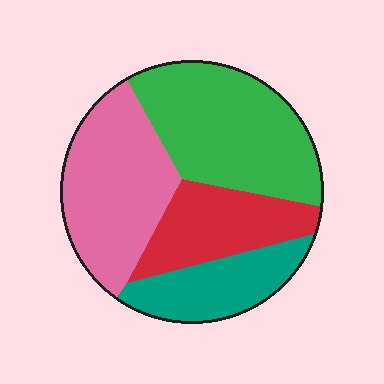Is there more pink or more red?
Pink.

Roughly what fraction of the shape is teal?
Teal covers 17% of the shape.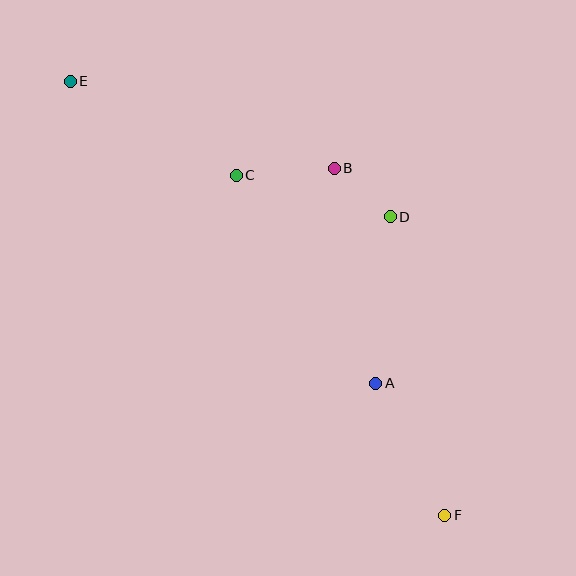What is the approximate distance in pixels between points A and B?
The distance between A and B is approximately 219 pixels.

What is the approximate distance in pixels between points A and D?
The distance between A and D is approximately 167 pixels.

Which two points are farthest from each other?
Points E and F are farthest from each other.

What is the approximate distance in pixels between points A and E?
The distance between A and E is approximately 430 pixels.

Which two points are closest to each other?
Points B and D are closest to each other.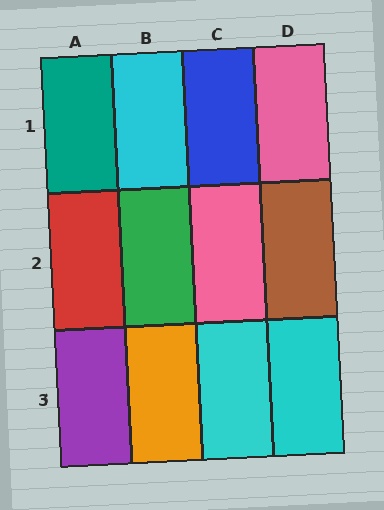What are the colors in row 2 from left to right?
Red, green, pink, brown.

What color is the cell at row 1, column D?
Pink.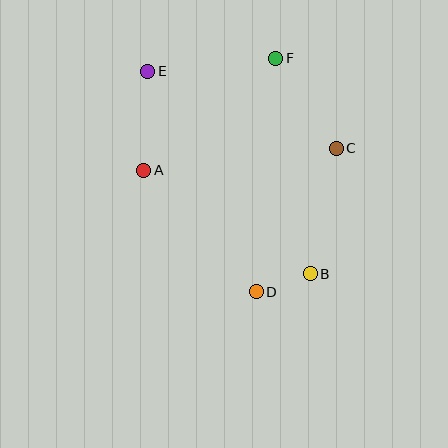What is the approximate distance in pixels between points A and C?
The distance between A and C is approximately 194 pixels.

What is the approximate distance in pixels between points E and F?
The distance between E and F is approximately 129 pixels.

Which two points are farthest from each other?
Points B and E are farthest from each other.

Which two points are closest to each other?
Points B and D are closest to each other.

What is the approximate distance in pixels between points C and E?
The distance between C and E is approximately 204 pixels.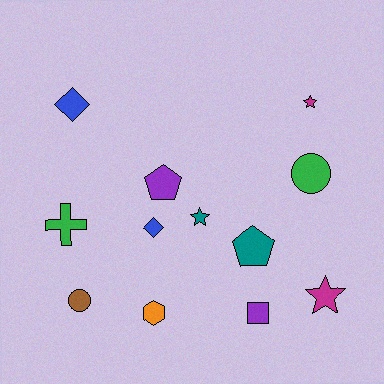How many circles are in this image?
There are 2 circles.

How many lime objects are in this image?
There are no lime objects.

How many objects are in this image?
There are 12 objects.